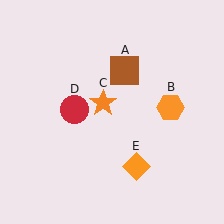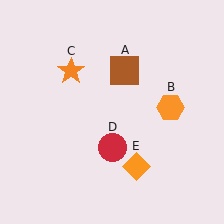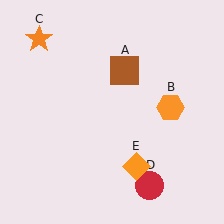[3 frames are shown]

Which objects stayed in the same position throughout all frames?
Brown square (object A) and orange hexagon (object B) and orange diamond (object E) remained stationary.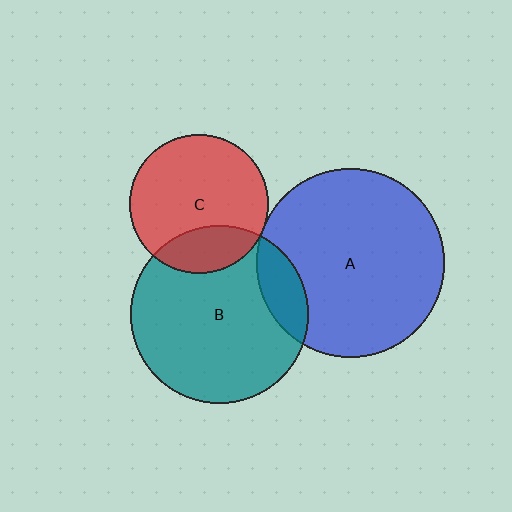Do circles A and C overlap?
Yes.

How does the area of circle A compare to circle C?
Approximately 1.8 times.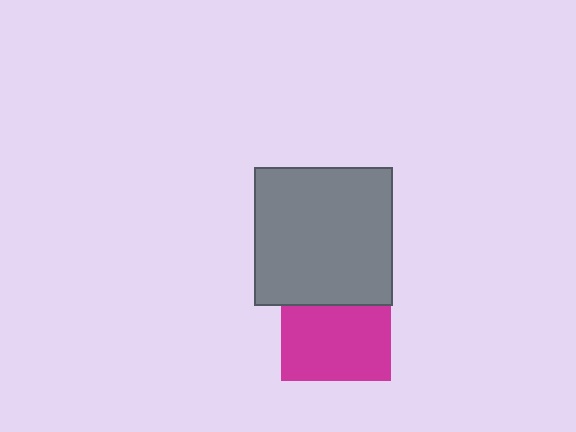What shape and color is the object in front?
The object in front is a gray square.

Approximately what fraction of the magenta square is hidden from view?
Roughly 31% of the magenta square is hidden behind the gray square.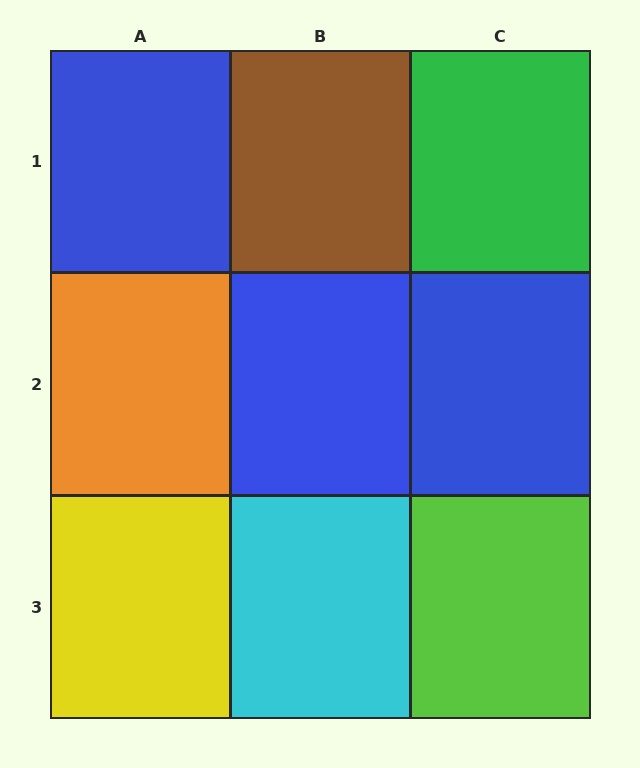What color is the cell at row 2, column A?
Orange.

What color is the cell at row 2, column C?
Blue.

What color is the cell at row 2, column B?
Blue.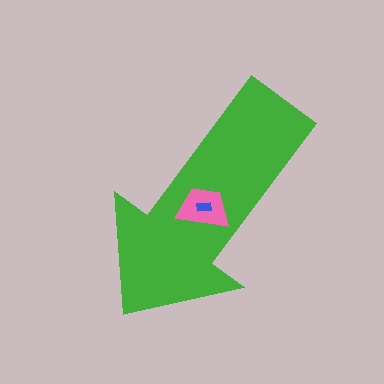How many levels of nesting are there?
3.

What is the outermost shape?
The green arrow.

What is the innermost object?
The blue rectangle.